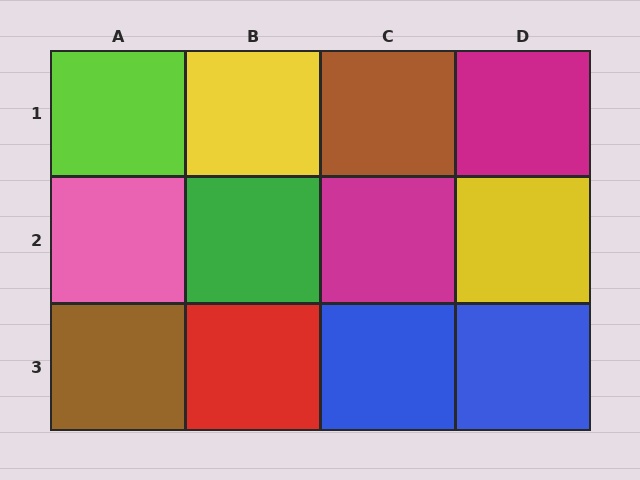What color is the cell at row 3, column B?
Red.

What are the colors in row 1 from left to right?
Lime, yellow, brown, magenta.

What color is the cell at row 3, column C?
Blue.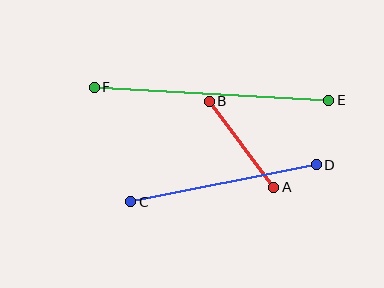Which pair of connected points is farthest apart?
Points E and F are farthest apart.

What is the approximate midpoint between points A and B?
The midpoint is at approximately (241, 144) pixels.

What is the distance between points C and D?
The distance is approximately 189 pixels.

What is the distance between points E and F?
The distance is approximately 235 pixels.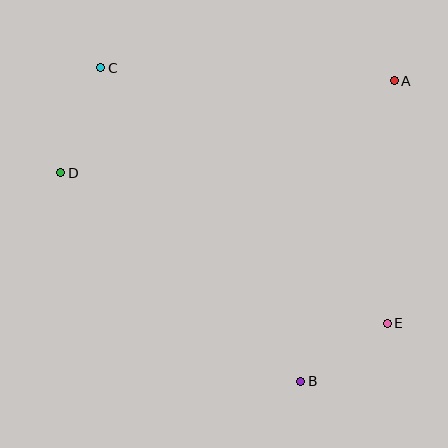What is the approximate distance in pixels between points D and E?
The distance between D and E is approximately 359 pixels.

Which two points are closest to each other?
Points B and E are closest to each other.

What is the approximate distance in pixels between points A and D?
The distance between A and D is approximately 346 pixels.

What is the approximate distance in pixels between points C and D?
The distance between C and D is approximately 112 pixels.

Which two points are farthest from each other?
Points C and E are farthest from each other.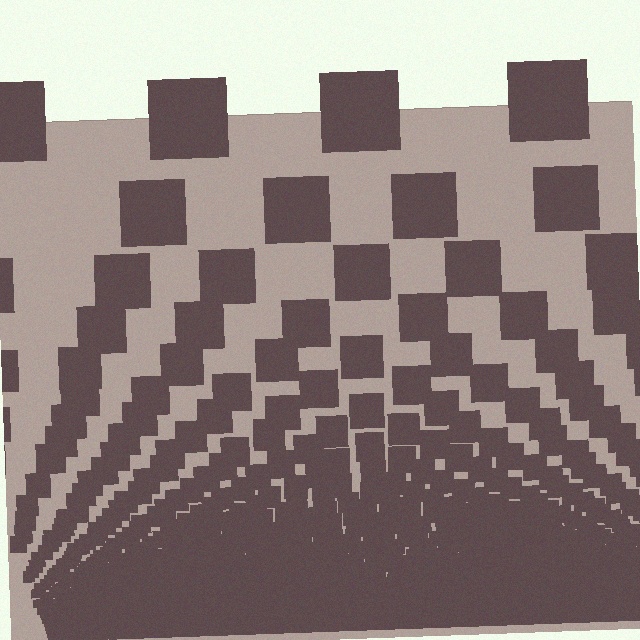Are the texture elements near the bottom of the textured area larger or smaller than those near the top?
Smaller. The gradient is inverted — elements near the bottom are smaller and denser.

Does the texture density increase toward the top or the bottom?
Density increases toward the bottom.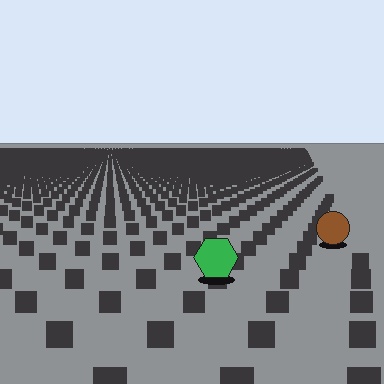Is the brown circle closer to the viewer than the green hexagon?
No. The green hexagon is closer — you can tell from the texture gradient: the ground texture is coarser near it.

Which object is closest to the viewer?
The green hexagon is closest. The texture marks near it are larger and more spread out.